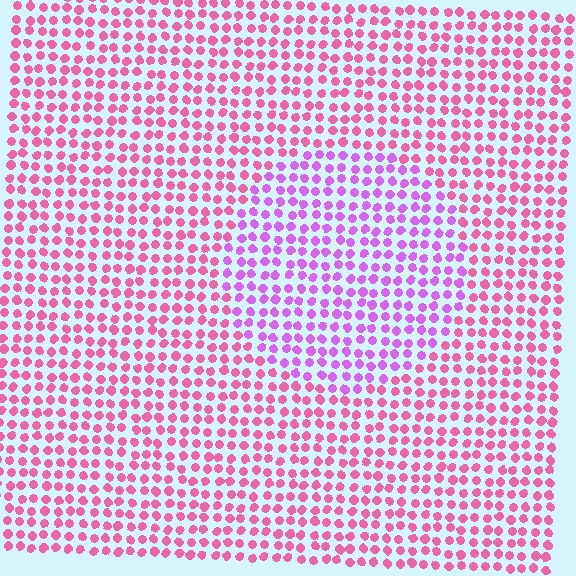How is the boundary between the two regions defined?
The boundary is defined purely by a slight shift in hue (about 39 degrees). Spacing, size, and orientation are identical on both sides.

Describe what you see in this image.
The image is filled with small pink elements in a uniform arrangement. A circle-shaped region is visible where the elements are tinted to a slightly different hue, forming a subtle color boundary.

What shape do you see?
I see a circle.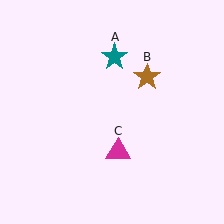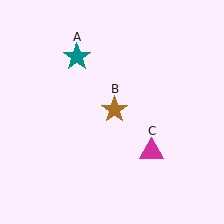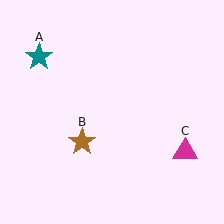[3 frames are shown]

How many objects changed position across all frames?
3 objects changed position: teal star (object A), brown star (object B), magenta triangle (object C).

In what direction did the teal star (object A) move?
The teal star (object A) moved left.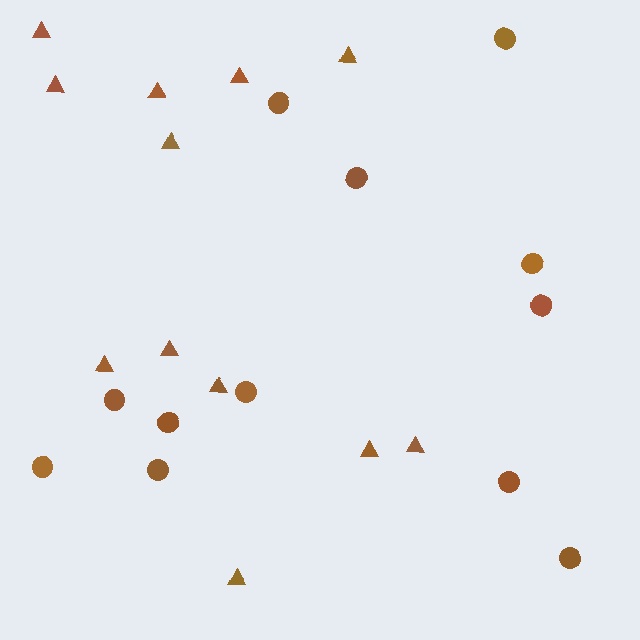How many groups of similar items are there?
There are 2 groups: one group of triangles (12) and one group of circles (12).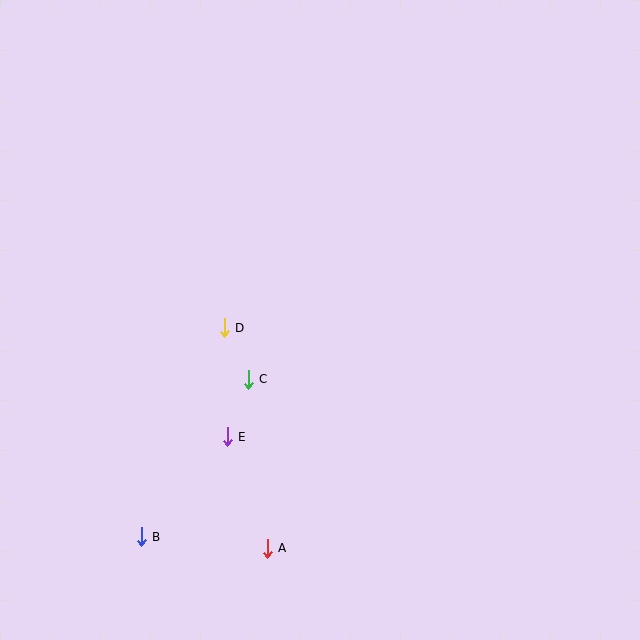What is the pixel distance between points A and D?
The distance between A and D is 225 pixels.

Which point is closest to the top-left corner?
Point D is closest to the top-left corner.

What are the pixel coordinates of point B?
Point B is at (141, 537).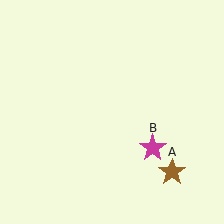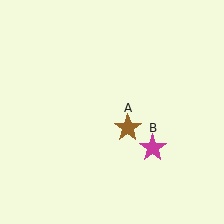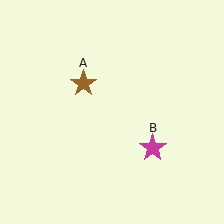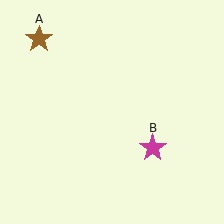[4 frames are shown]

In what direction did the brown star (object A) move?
The brown star (object A) moved up and to the left.